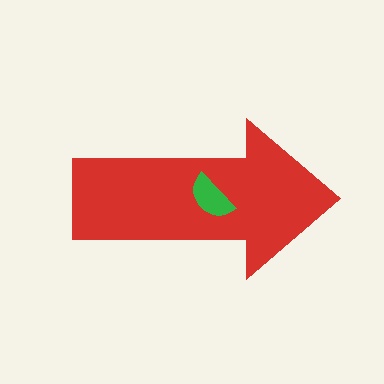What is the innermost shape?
The green semicircle.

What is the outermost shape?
The red arrow.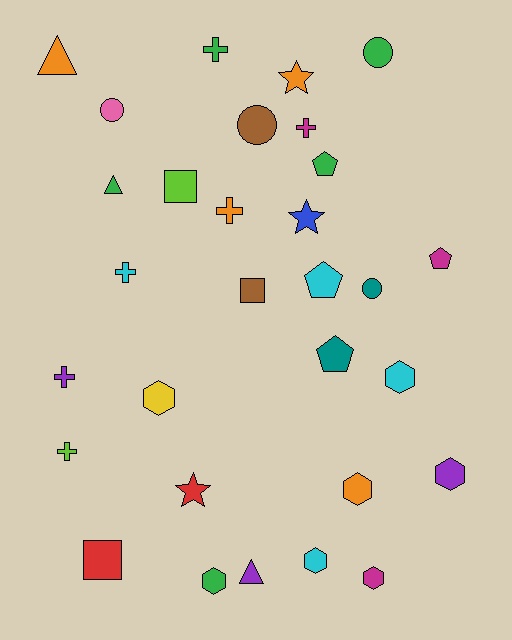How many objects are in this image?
There are 30 objects.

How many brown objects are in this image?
There are 2 brown objects.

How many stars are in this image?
There are 3 stars.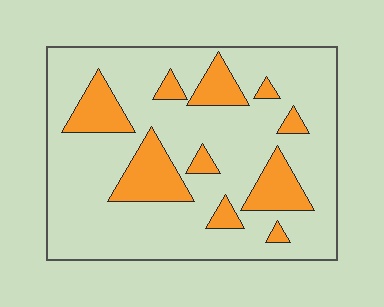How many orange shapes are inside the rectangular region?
10.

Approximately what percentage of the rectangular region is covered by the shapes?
Approximately 20%.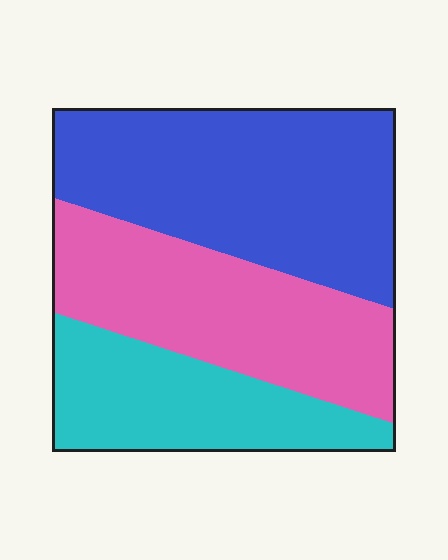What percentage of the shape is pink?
Pink covers around 35% of the shape.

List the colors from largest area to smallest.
From largest to smallest: blue, pink, cyan.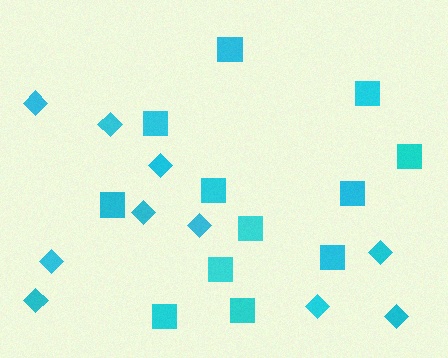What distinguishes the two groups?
There are 2 groups: one group of diamonds (10) and one group of squares (12).